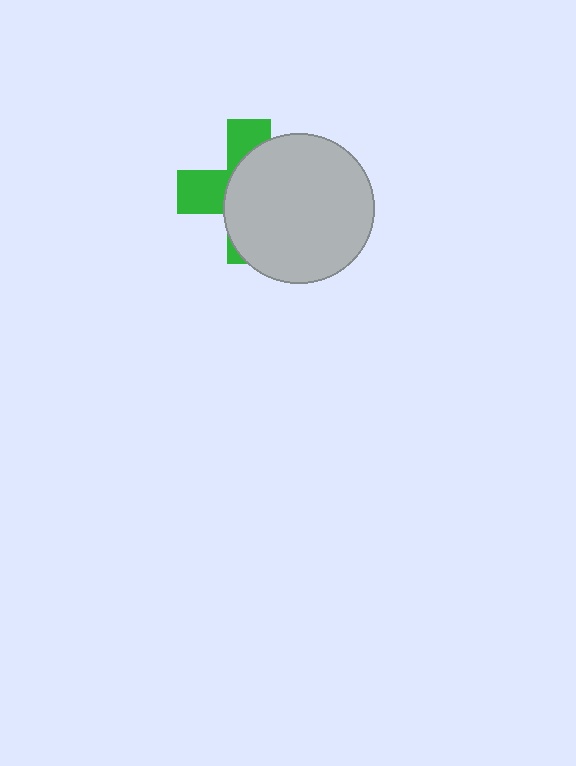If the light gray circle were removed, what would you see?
You would see the complete green cross.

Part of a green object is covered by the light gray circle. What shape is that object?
It is a cross.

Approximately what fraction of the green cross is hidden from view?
Roughly 64% of the green cross is hidden behind the light gray circle.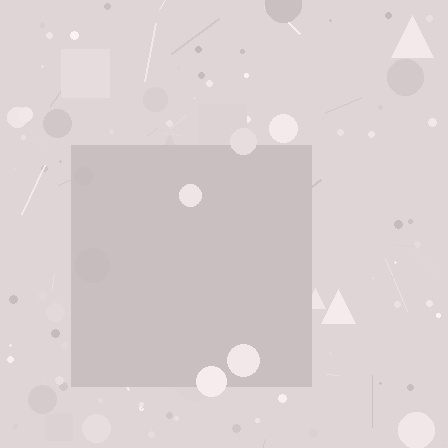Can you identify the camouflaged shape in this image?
The camouflaged shape is a square.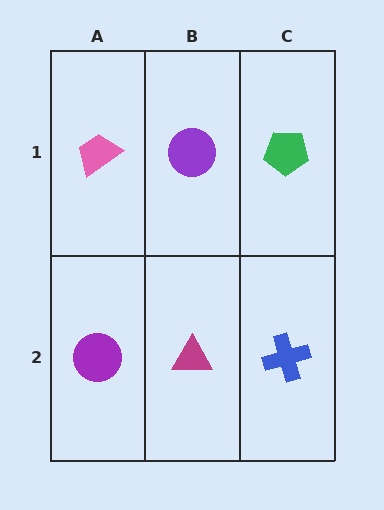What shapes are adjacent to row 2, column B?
A purple circle (row 1, column B), a purple circle (row 2, column A), a blue cross (row 2, column C).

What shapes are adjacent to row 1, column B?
A magenta triangle (row 2, column B), a pink trapezoid (row 1, column A), a green pentagon (row 1, column C).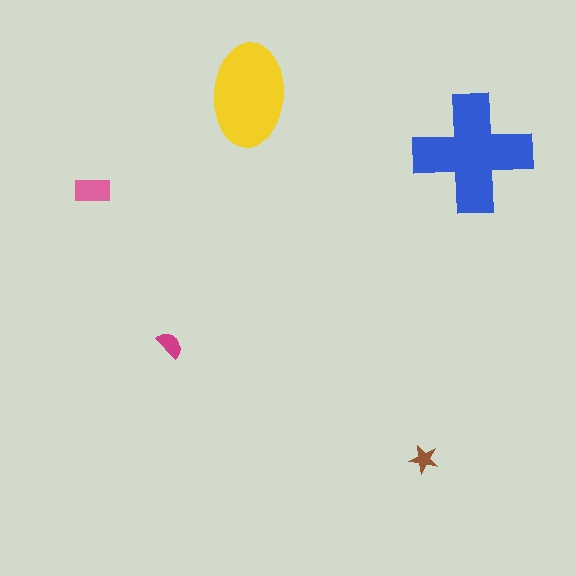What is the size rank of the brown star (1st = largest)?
5th.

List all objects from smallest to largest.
The brown star, the magenta semicircle, the pink rectangle, the yellow ellipse, the blue cross.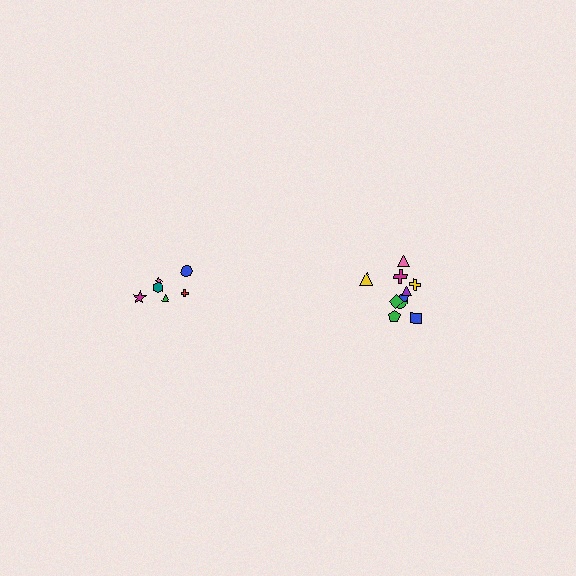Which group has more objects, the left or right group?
The right group.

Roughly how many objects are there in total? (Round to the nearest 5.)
Roughly 15 objects in total.